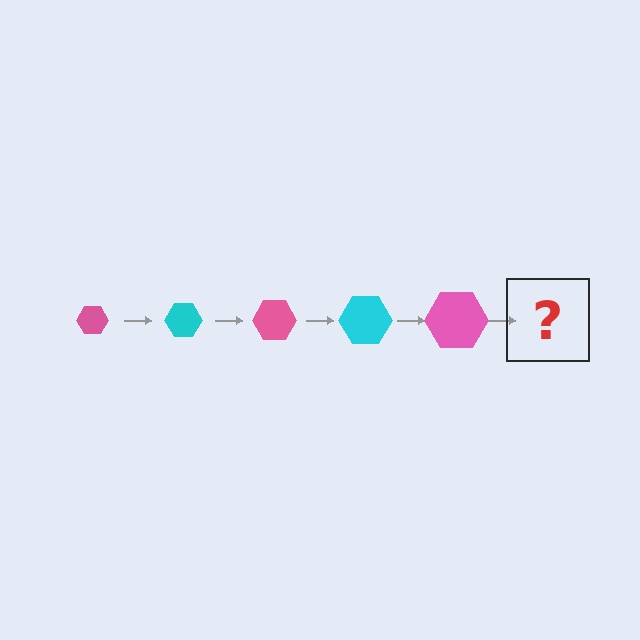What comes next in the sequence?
The next element should be a cyan hexagon, larger than the previous one.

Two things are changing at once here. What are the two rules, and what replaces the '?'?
The two rules are that the hexagon grows larger each step and the color cycles through pink and cyan. The '?' should be a cyan hexagon, larger than the previous one.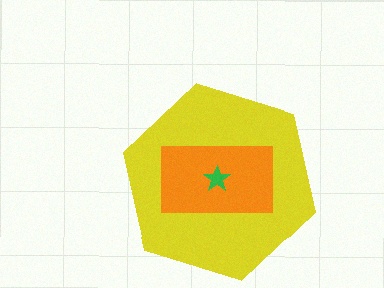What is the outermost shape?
The yellow hexagon.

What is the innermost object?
The green star.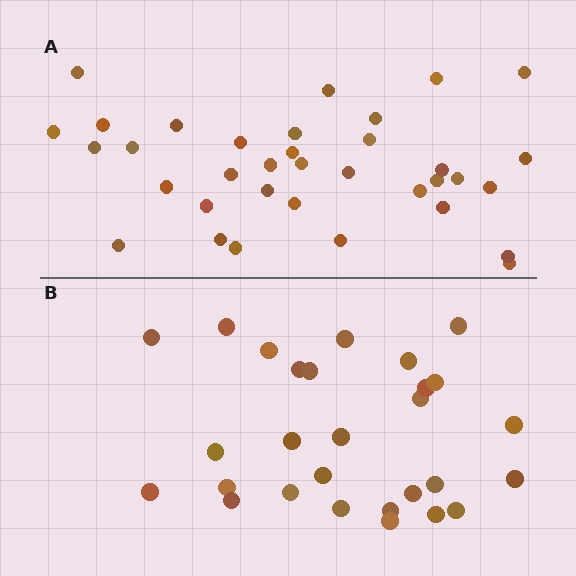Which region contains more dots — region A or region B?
Region A (the top region) has more dots.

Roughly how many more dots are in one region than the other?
Region A has roughly 8 or so more dots than region B.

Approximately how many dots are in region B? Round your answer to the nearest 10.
About 30 dots. (The exact count is 28, which rounds to 30.)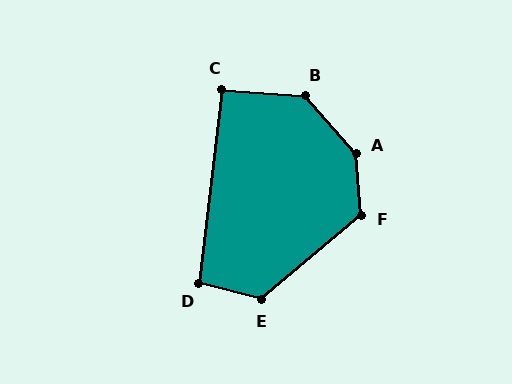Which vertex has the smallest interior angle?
C, at approximately 92 degrees.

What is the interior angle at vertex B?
Approximately 136 degrees (obtuse).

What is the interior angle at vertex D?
Approximately 98 degrees (obtuse).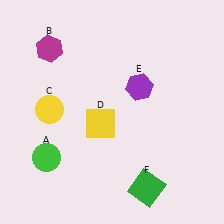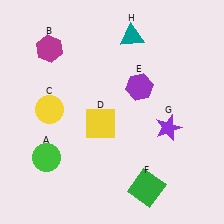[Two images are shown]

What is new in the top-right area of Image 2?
A teal triangle (H) was added in the top-right area of Image 2.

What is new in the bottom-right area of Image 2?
A purple star (G) was added in the bottom-right area of Image 2.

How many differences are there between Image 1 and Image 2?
There are 2 differences between the two images.